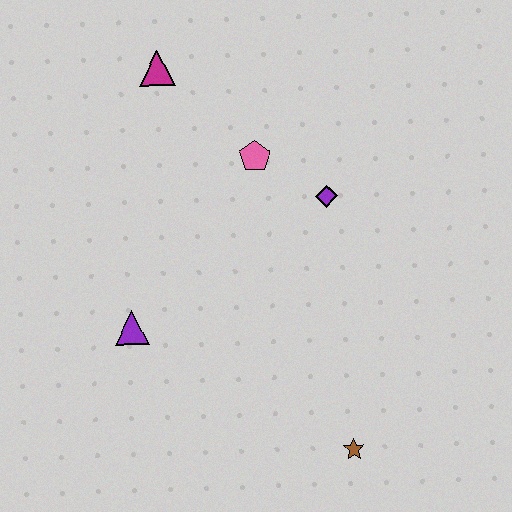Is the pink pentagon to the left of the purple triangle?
No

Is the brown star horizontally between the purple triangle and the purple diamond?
No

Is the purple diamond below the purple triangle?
No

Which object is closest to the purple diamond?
The pink pentagon is closest to the purple diamond.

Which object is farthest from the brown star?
The magenta triangle is farthest from the brown star.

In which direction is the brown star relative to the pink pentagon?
The brown star is below the pink pentagon.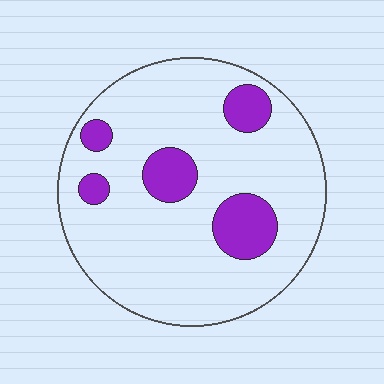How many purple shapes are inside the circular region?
5.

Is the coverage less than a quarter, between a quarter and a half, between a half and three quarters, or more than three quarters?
Less than a quarter.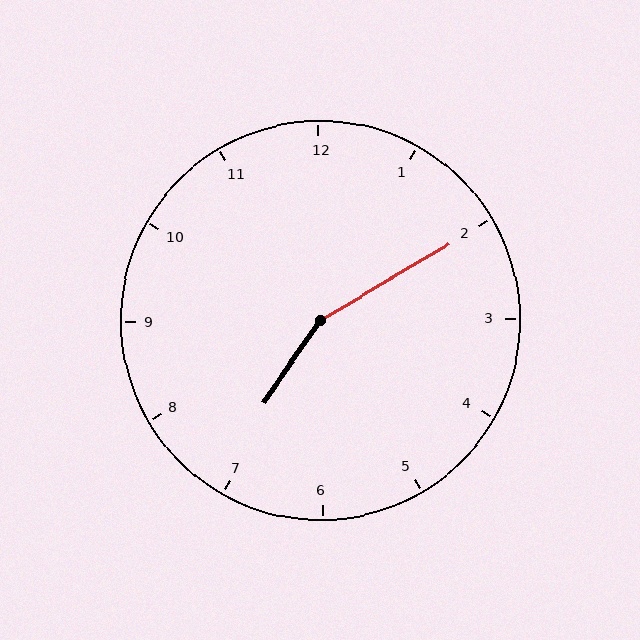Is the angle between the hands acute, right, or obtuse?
It is obtuse.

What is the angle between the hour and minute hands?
Approximately 155 degrees.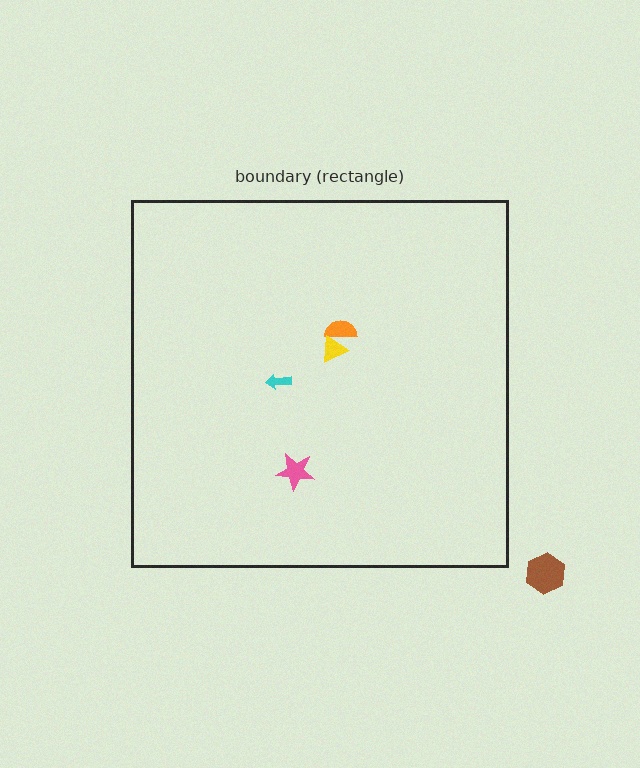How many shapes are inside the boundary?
4 inside, 1 outside.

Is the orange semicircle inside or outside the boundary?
Inside.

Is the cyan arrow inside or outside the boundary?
Inside.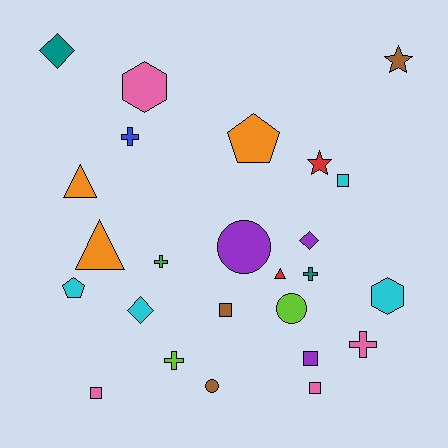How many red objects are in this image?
There are 2 red objects.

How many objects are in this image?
There are 25 objects.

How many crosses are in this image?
There are 5 crosses.